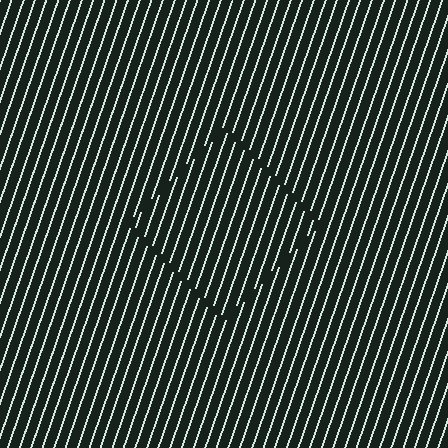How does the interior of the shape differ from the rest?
The interior of the shape contains the same grating, shifted by half a period — the contour is defined by the phase discontinuity where line-ends from the inner and outer gratings abut.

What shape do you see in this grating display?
An illusory square. The interior of the shape contains the same grating, shifted by half a period — the contour is defined by the phase discontinuity where line-ends from the inner and outer gratings abut.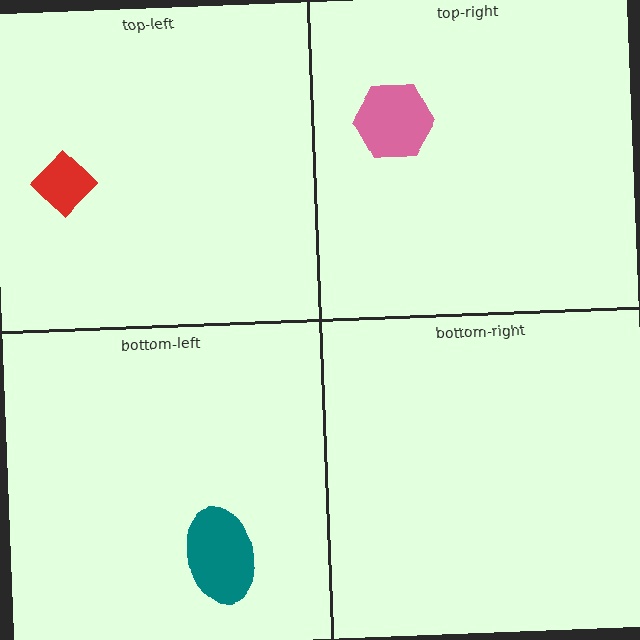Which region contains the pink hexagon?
The top-right region.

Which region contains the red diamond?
The top-left region.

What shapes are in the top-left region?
The red diamond.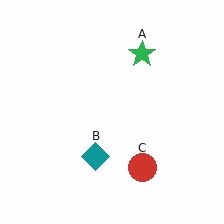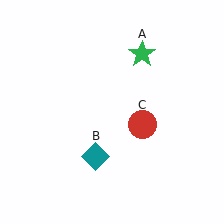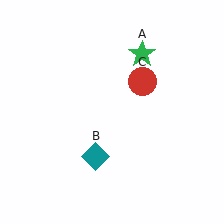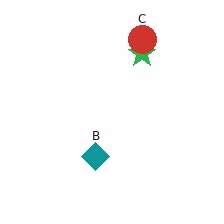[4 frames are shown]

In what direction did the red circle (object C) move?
The red circle (object C) moved up.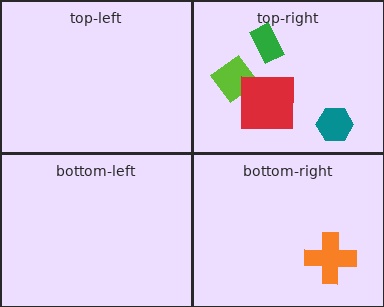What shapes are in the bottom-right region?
The orange cross.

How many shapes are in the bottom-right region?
1.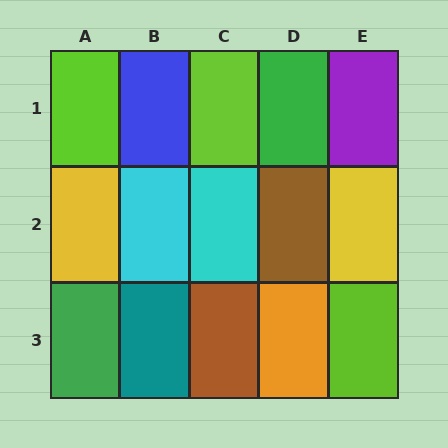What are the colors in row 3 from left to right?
Green, teal, brown, orange, lime.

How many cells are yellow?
2 cells are yellow.